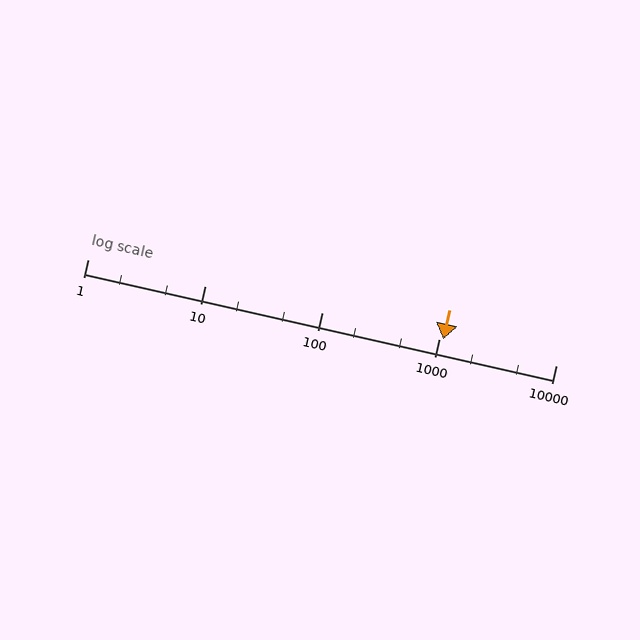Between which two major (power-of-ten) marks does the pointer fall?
The pointer is between 1000 and 10000.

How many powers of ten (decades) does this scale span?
The scale spans 4 decades, from 1 to 10000.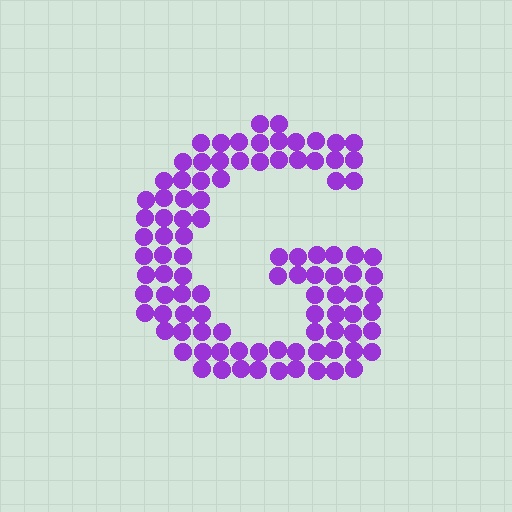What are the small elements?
The small elements are circles.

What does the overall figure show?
The overall figure shows the letter G.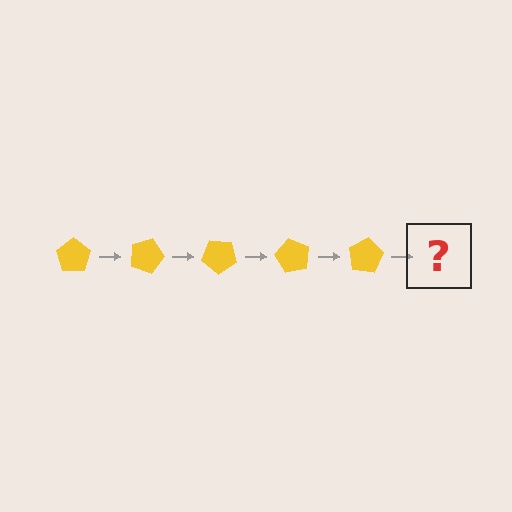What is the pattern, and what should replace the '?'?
The pattern is that the pentagon rotates 20 degrees each step. The '?' should be a yellow pentagon rotated 100 degrees.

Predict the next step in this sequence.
The next step is a yellow pentagon rotated 100 degrees.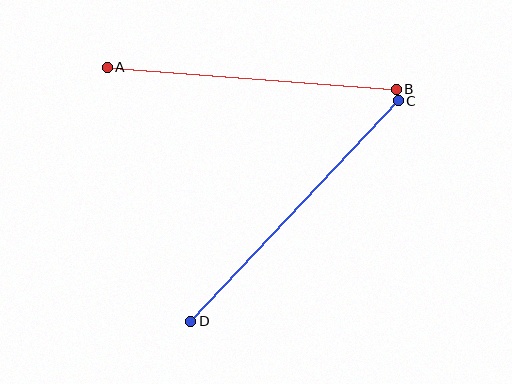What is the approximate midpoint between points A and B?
The midpoint is at approximately (252, 78) pixels.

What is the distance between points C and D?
The distance is approximately 303 pixels.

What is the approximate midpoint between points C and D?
The midpoint is at approximately (294, 211) pixels.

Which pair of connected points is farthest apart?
Points C and D are farthest apart.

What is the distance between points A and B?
The distance is approximately 290 pixels.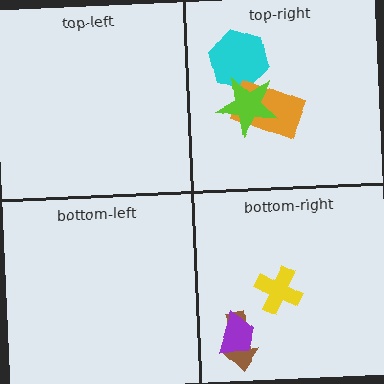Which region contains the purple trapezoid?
The bottom-right region.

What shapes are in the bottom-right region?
The yellow cross, the brown arrow, the purple trapezoid.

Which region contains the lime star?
The top-right region.